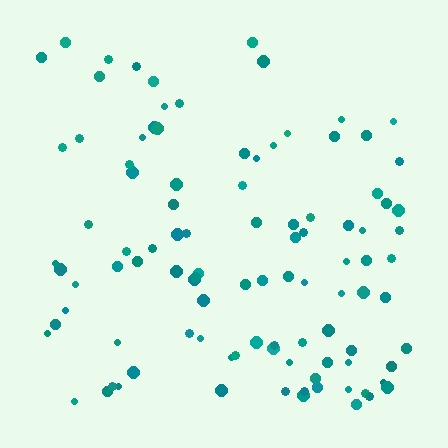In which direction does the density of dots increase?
From top to bottom, with the bottom side densest.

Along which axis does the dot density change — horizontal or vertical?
Vertical.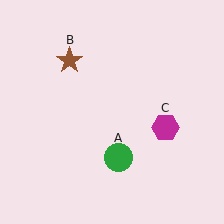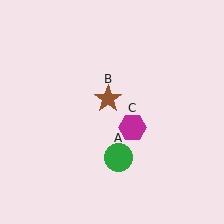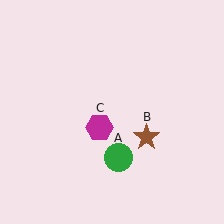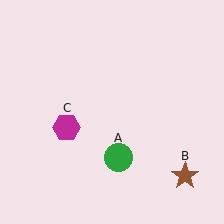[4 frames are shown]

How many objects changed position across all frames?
2 objects changed position: brown star (object B), magenta hexagon (object C).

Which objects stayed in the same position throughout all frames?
Green circle (object A) remained stationary.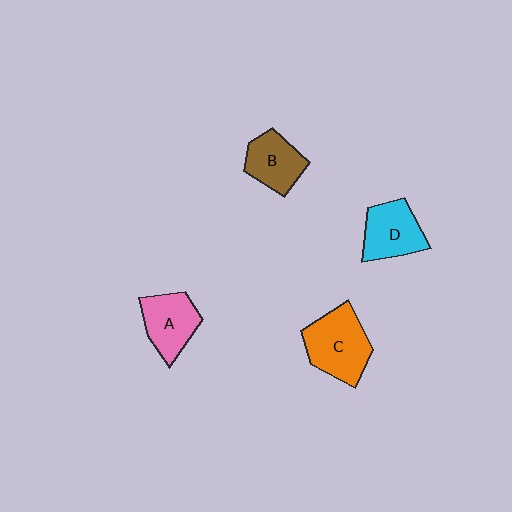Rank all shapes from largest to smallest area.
From largest to smallest: C (orange), D (cyan), A (pink), B (brown).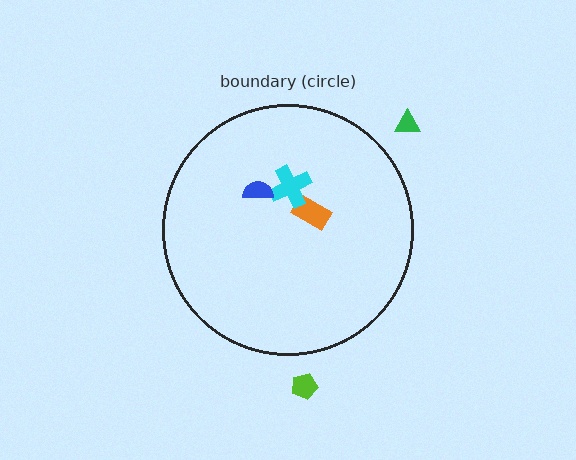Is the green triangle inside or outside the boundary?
Outside.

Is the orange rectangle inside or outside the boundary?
Inside.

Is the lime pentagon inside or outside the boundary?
Outside.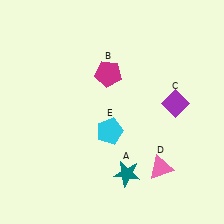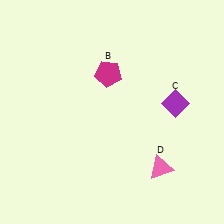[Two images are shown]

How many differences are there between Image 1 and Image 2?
There are 2 differences between the two images.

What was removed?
The cyan pentagon (E), the teal star (A) were removed in Image 2.